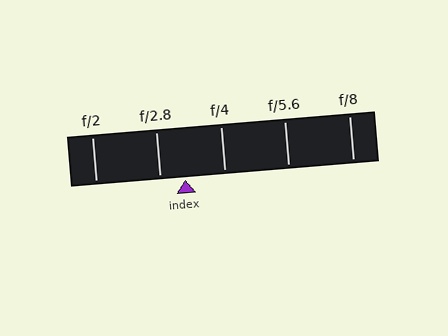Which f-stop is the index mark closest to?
The index mark is closest to f/2.8.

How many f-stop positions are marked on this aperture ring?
There are 5 f-stop positions marked.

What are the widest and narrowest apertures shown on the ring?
The widest aperture shown is f/2 and the narrowest is f/8.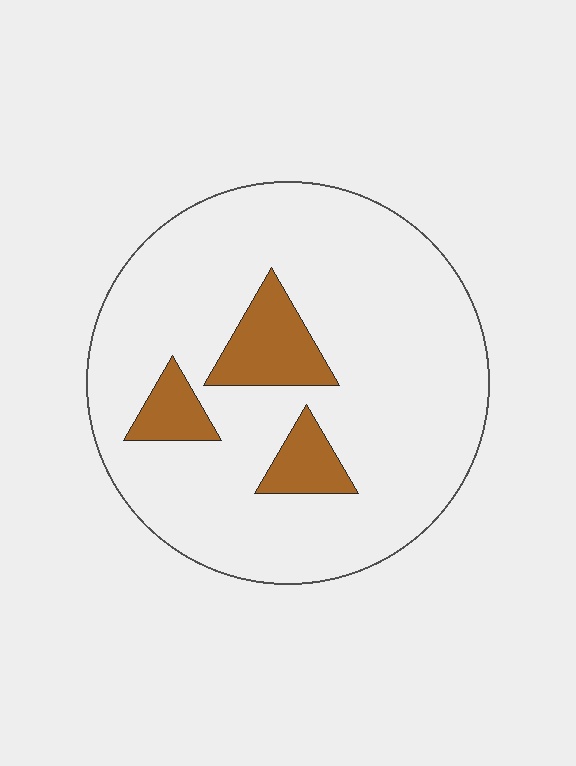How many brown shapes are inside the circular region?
3.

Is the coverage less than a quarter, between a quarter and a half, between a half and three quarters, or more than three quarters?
Less than a quarter.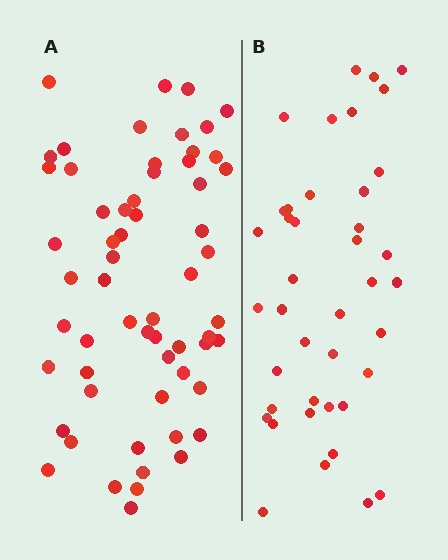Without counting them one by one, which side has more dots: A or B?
Region A (the left region) has more dots.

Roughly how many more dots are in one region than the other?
Region A has approximately 20 more dots than region B.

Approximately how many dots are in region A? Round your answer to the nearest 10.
About 60 dots.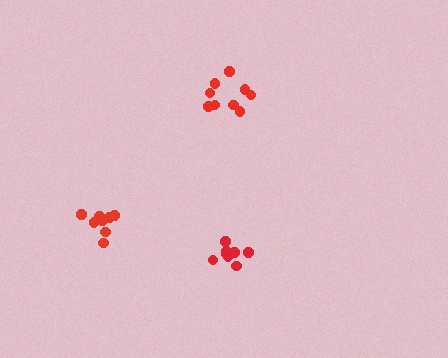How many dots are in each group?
Group 1: 9 dots, Group 2: 8 dots, Group 3: 8 dots (25 total).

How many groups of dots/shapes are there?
There are 3 groups.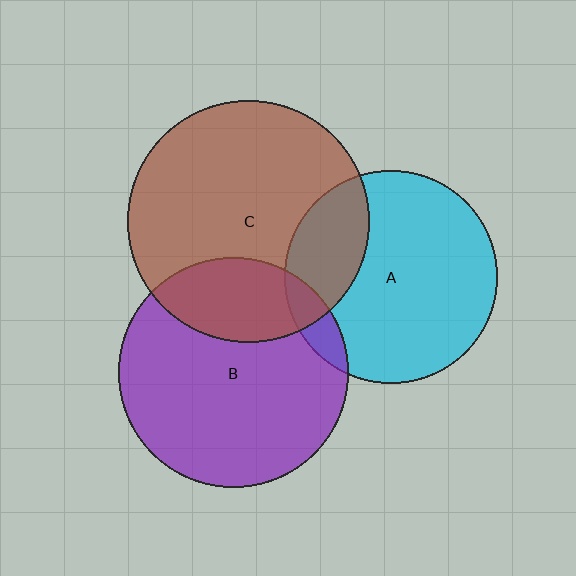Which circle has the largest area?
Circle C (brown).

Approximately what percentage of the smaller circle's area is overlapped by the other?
Approximately 10%.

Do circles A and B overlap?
Yes.